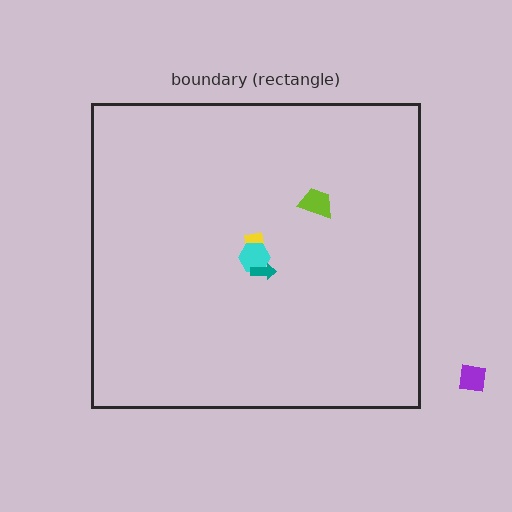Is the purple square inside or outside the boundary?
Outside.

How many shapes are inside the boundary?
4 inside, 1 outside.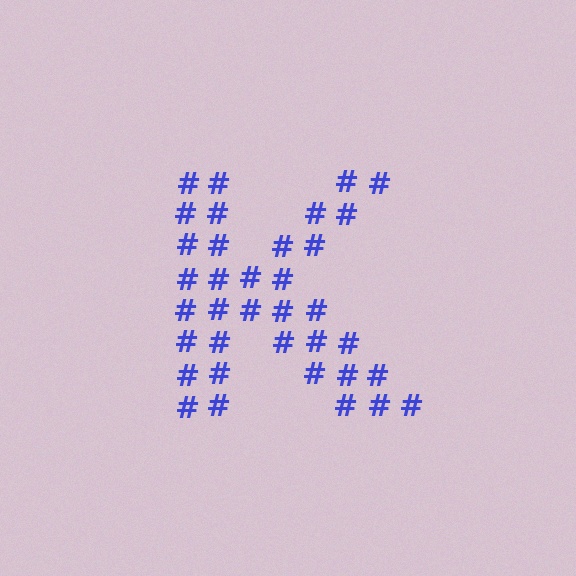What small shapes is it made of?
It is made of small hash symbols.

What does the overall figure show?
The overall figure shows the letter K.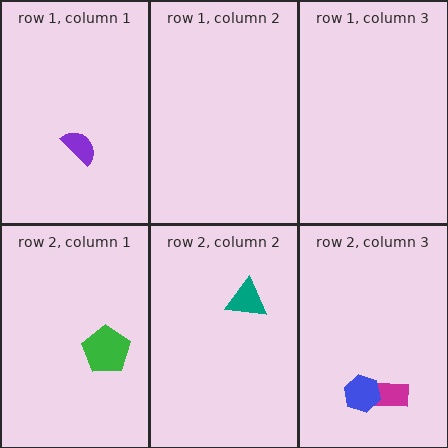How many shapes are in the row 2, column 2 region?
1.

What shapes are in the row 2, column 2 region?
The teal triangle.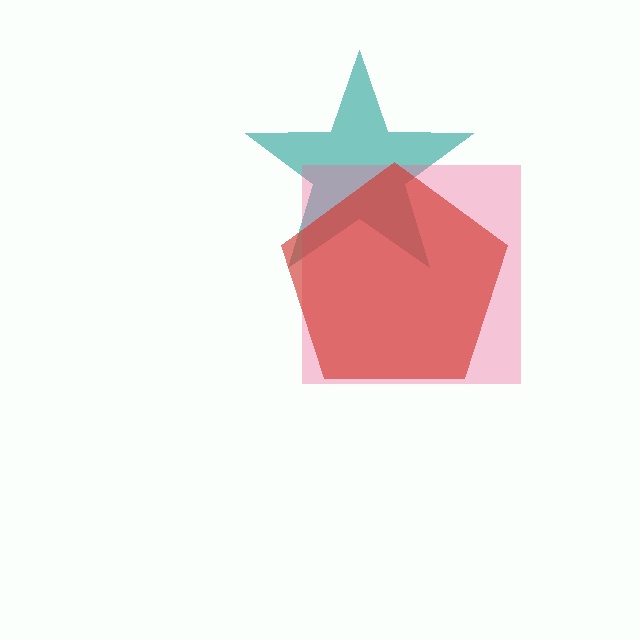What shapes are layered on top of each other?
The layered shapes are: a teal star, a pink square, a red pentagon.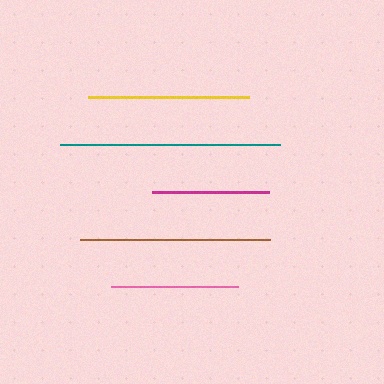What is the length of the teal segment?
The teal segment is approximately 220 pixels long.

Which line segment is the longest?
The teal line is the longest at approximately 220 pixels.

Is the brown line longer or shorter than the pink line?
The brown line is longer than the pink line.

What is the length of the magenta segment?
The magenta segment is approximately 117 pixels long.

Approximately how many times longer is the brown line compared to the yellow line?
The brown line is approximately 1.2 times the length of the yellow line.